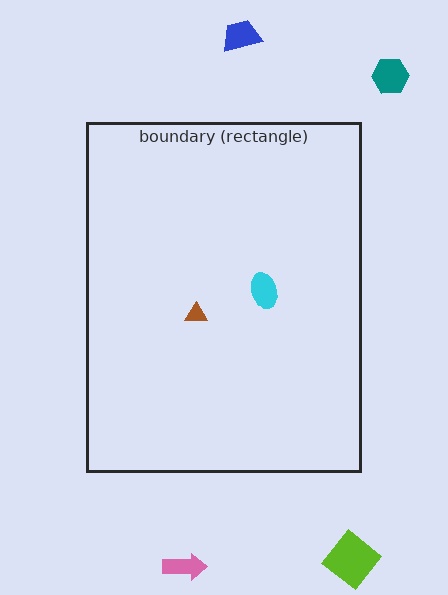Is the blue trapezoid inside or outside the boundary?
Outside.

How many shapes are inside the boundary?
2 inside, 4 outside.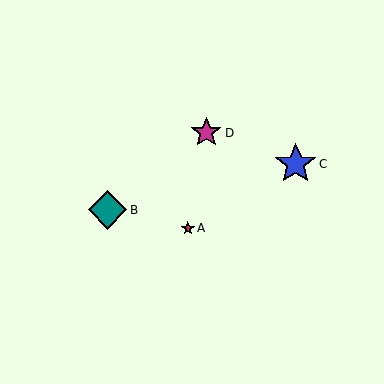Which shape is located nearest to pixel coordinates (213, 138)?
The magenta star (labeled D) at (206, 133) is nearest to that location.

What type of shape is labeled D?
Shape D is a magenta star.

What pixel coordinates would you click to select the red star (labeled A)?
Click at (188, 228) to select the red star A.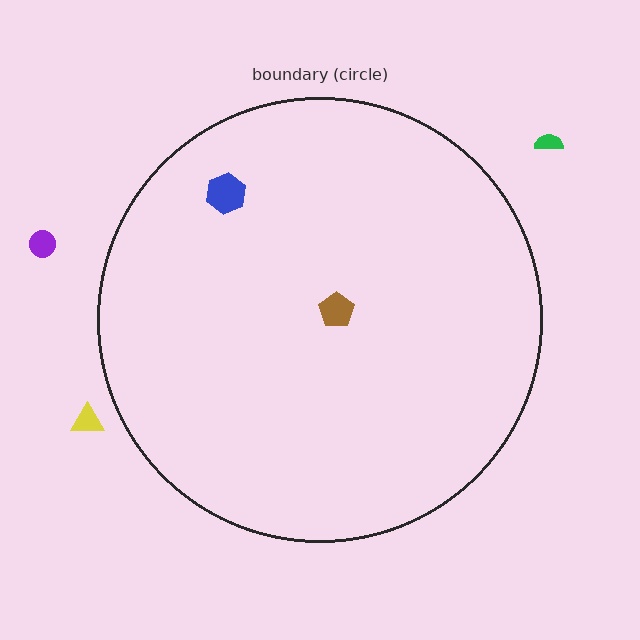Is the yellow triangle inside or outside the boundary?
Outside.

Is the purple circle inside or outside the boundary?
Outside.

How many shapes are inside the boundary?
2 inside, 3 outside.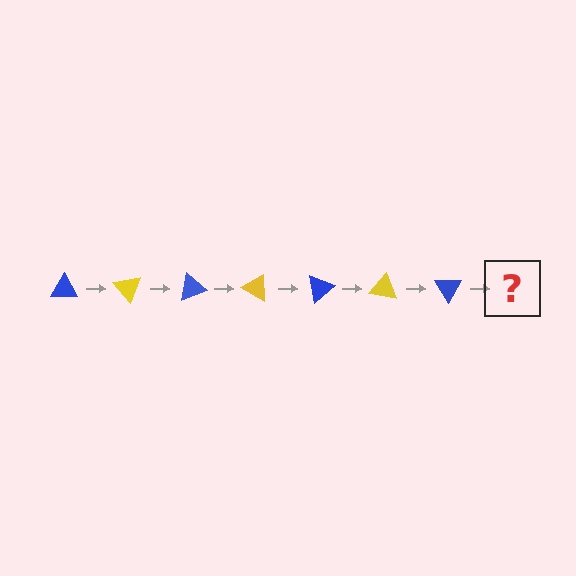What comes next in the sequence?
The next element should be a yellow triangle, rotated 350 degrees from the start.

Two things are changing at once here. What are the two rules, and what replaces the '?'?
The two rules are that it rotates 50 degrees each step and the color cycles through blue and yellow. The '?' should be a yellow triangle, rotated 350 degrees from the start.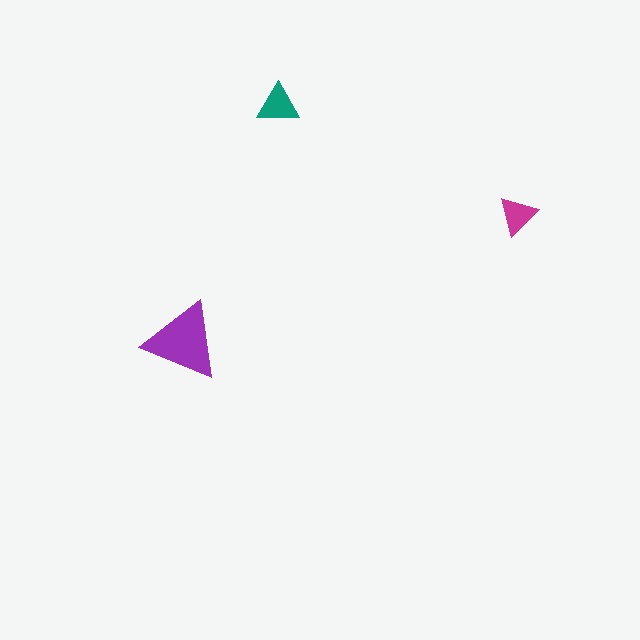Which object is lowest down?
The purple triangle is bottommost.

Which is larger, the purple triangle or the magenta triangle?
The purple one.